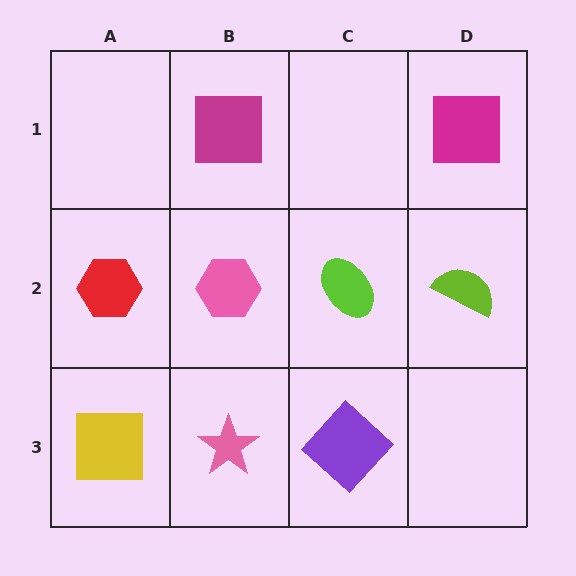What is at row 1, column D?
A magenta square.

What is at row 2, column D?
A lime semicircle.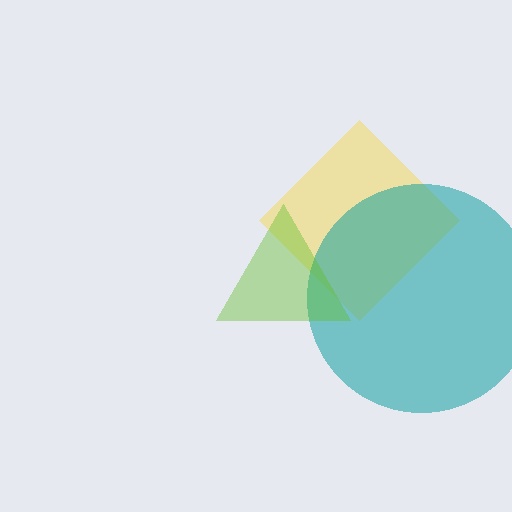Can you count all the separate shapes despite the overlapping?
Yes, there are 3 separate shapes.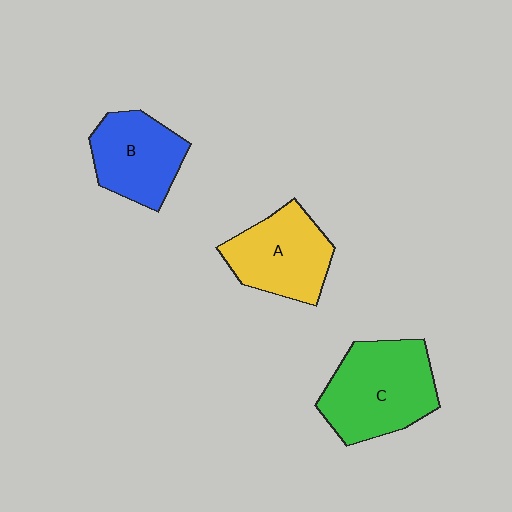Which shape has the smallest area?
Shape B (blue).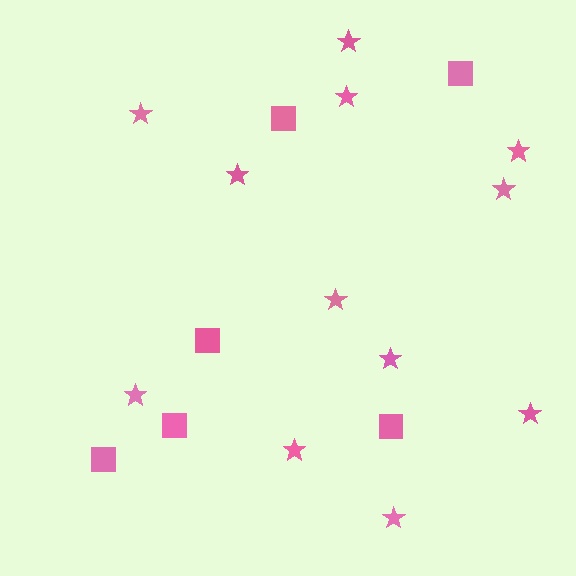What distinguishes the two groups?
There are 2 groups: one group of squares (6) and one group of stars (12).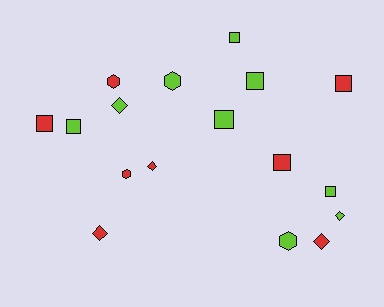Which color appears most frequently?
Lime, with 9 objects.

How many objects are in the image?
There are 17 objects.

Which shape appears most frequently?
Square, with 8 objects.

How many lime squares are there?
There are 5 lime squares.